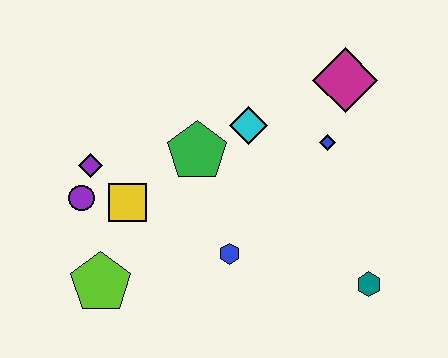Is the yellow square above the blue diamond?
No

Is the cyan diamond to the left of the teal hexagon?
Yes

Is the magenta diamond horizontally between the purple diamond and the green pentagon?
No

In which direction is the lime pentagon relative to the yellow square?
The lime pentagon is below the yellow square.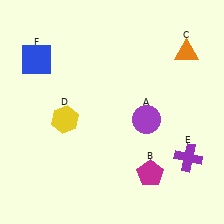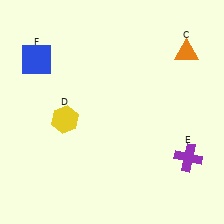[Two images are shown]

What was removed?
The magenta pentagon (B), the purple circle (A) were removed in Image 2.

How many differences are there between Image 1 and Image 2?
There are 2 differences between the two images.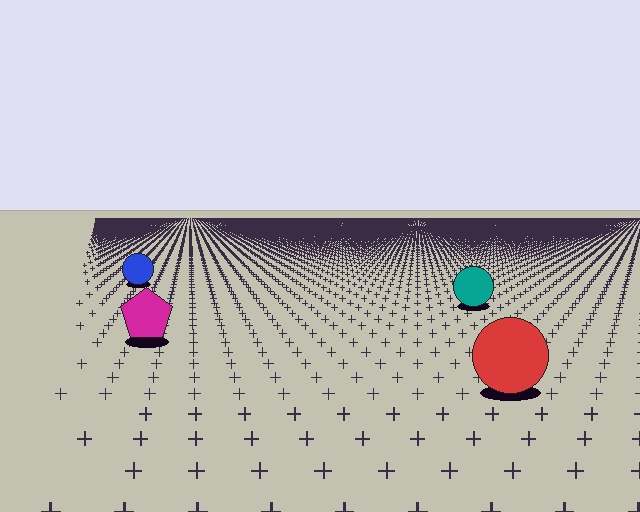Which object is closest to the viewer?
The red circle is closest. The texture marks near it are larger and more spread out.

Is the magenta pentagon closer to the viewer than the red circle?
No. The red circle is closer — you can tell from the texture gradient: the ground texture is coarser near it.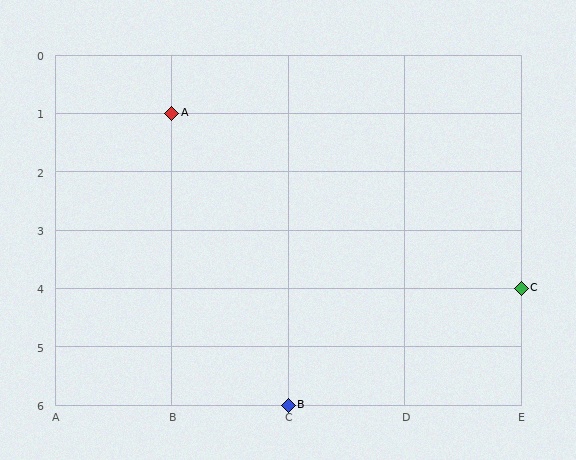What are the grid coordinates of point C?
Point C is at grid coordinates (E, 4).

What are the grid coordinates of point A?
Point A is at grid coordinates (B, 1).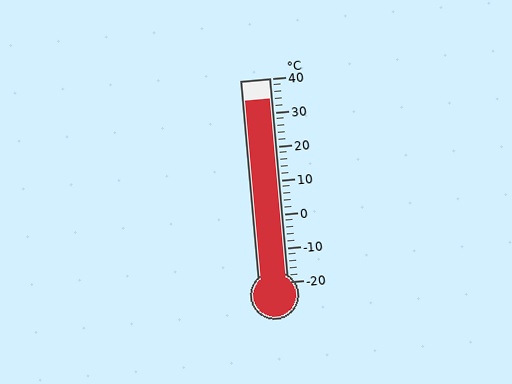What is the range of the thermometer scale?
The thermometer scale ranges from -20°C to 40°C.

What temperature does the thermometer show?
The thermometer shows approximately 34°C.